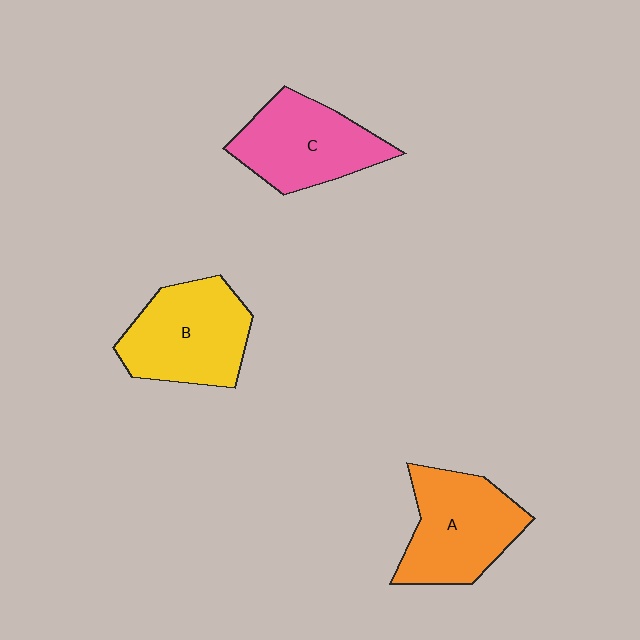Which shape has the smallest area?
Shape C (pink).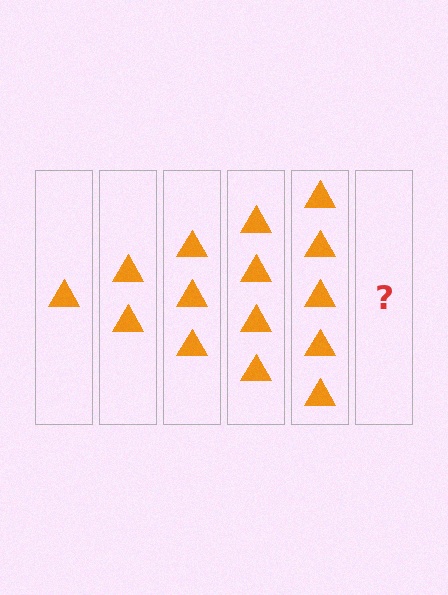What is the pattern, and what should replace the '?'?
The pattern is that each step adds one more triangle. The '?' should be 6 triangles.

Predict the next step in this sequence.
The next step is 6 triangles.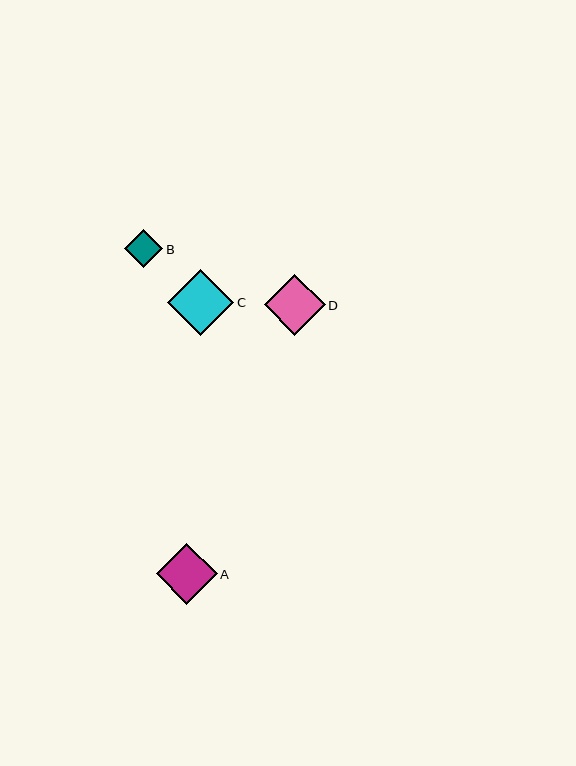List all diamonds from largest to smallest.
From largest to smallest: C, D, A, B.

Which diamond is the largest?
Diamond C is the largest with a size of approximately 66 pixels.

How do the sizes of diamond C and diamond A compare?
Diamond C and diamond A are approximately the same size.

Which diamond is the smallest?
Diamond B is the smallest with a size of approximately 38 pixels.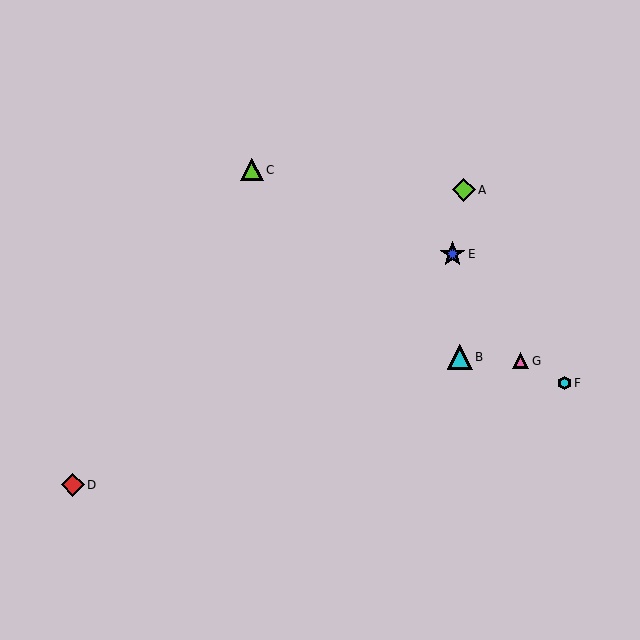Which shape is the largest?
The cyan triangle (labeled B) is the largest.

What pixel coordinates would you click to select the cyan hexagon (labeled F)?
Click at (564, 383) to select the cyan hexagon F.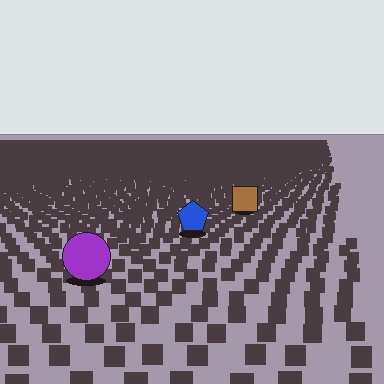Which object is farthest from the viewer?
The brown square is farthest from the viewer. It appears smaller and the ground texture around it is denser.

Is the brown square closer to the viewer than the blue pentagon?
No. The blue pentagon is closer — you can tell from the texture gradient: the ground texture is coarser near it.